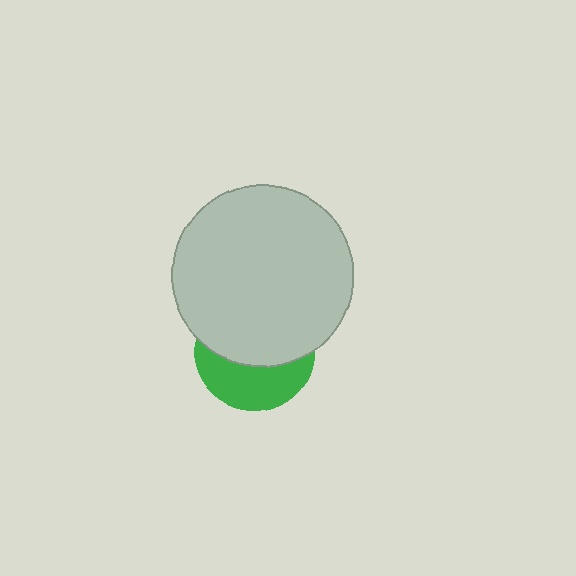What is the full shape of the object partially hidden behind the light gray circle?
The partially hidden object is a green circle.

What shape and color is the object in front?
The object in front is a light gray circle.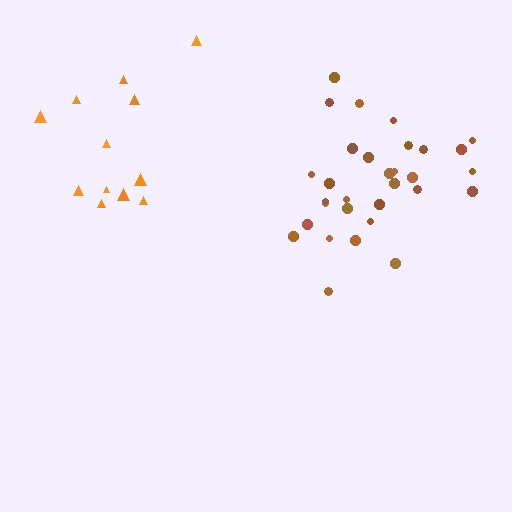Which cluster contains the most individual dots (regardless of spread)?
Brown (31).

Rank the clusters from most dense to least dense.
brown, orange.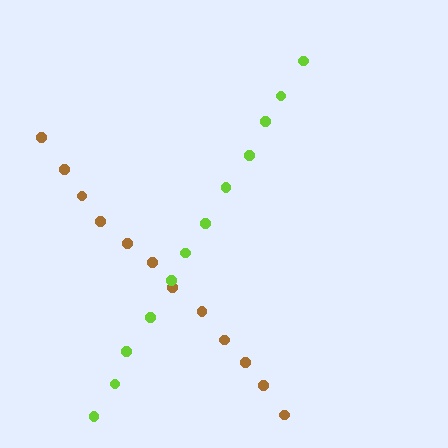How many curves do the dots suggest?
There are 2 distinct paths.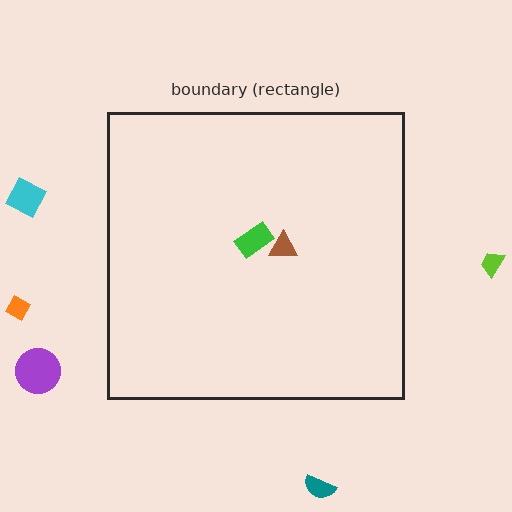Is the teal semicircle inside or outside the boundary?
Outside.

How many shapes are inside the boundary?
2 inside, 5 outside.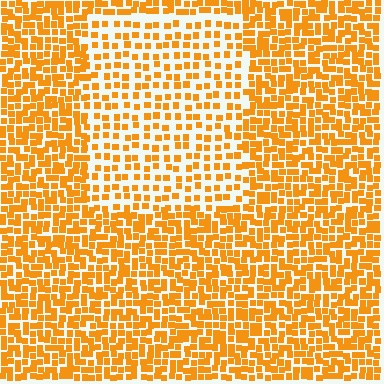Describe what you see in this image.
The image contains small orange elements arranged at two different densities. A rectangle-shaped region is visible where the elements are less densely packed than the surrounding area.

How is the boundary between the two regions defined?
The boundary is defined by a change in element density (approximately 1.9x ratio). All elements are the same color, size, and shape.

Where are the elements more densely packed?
The elements are more densely packed outside the rectangle boundary.